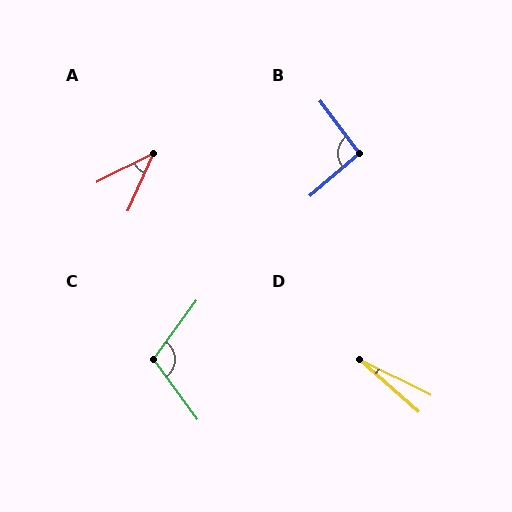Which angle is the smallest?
D, at approximately 15 degrees.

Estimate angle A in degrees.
Approximately 40 degrees.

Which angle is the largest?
C, at approximately 107 degrees.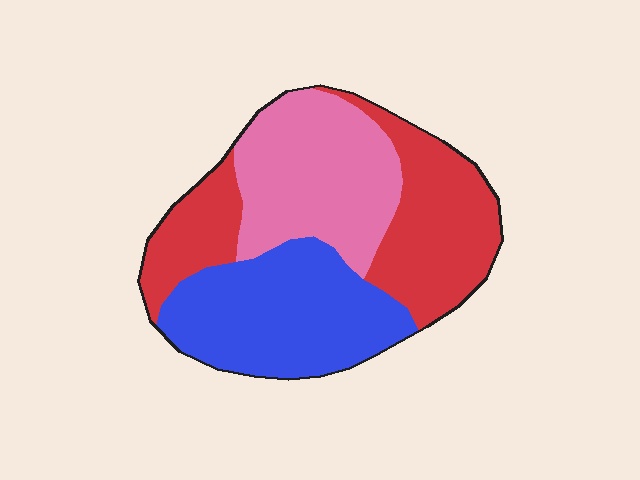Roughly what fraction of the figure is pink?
Pink takes up between a sixth and a third of the figure.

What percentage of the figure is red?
Red takes up between a third and a half of the figure.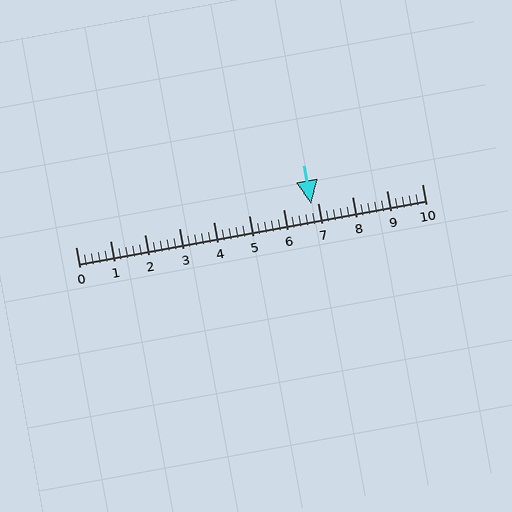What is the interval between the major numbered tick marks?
The major tick marks are spaced 1 units apart.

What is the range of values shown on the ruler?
The ruler shows values from 0 to 10.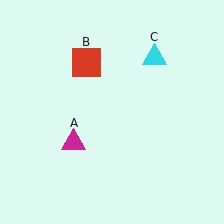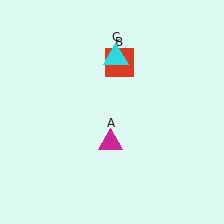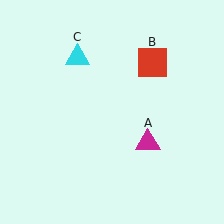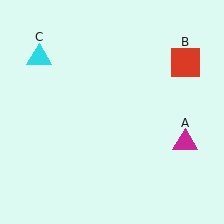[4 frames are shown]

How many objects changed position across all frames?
3 objects changed position: magenta triangle (object A), red square (object B), cyan triangle (object C).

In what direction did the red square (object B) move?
The red square (object B) moved right.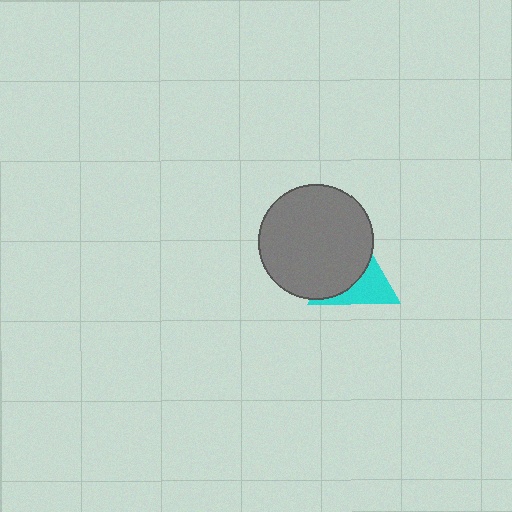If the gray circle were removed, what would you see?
You would see the complete cyan triangle.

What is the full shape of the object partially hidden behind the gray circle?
The partially hidden object is a cyan triangle.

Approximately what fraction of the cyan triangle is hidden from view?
Roughly 55% of the cyan triangle is hidden behind the gray circle.